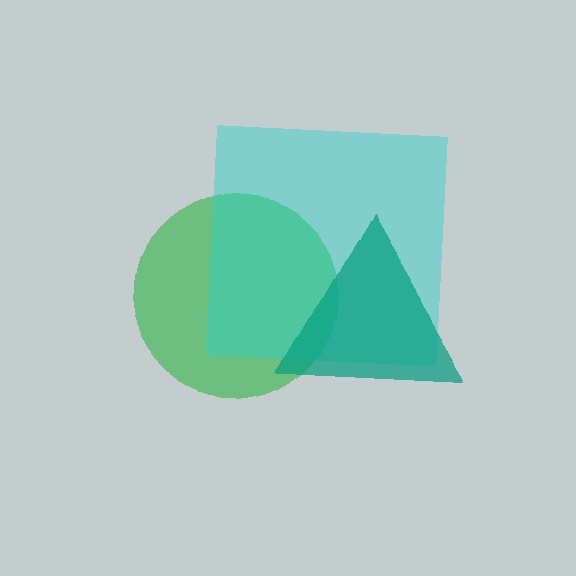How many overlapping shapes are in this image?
There are 3 overlapping shapes in the image.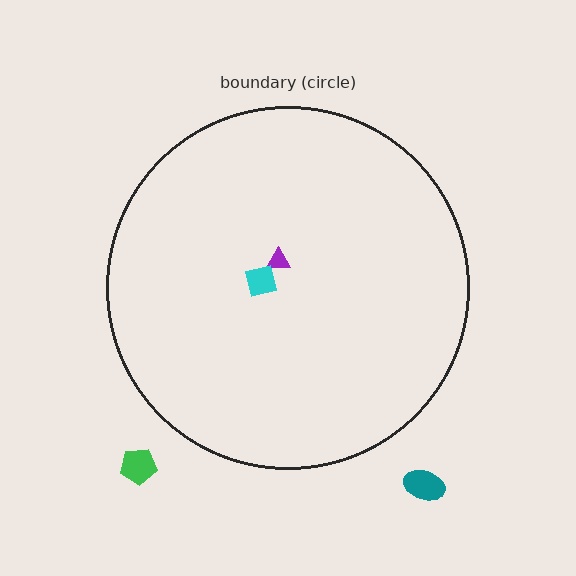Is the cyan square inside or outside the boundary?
Inside.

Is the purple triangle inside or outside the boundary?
Inside.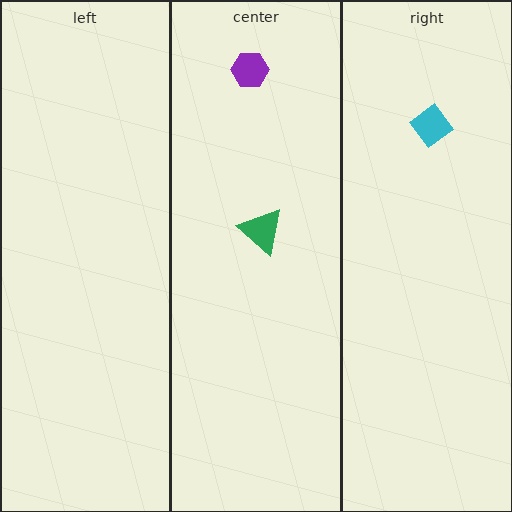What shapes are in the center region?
The green triangle, the purple hexagon.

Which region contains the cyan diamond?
The right region.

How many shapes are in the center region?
2.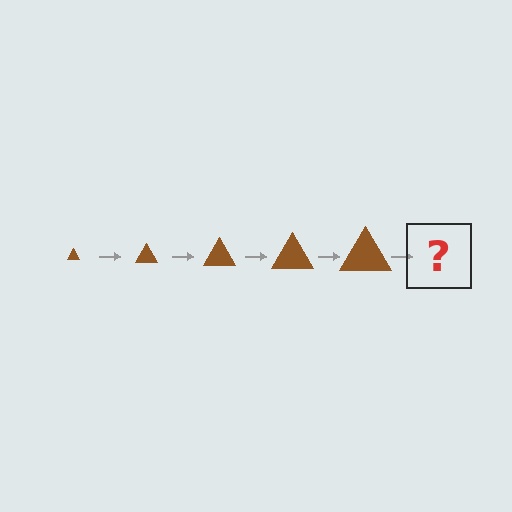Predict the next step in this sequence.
The next step is a brown triangle, larger than the previous one.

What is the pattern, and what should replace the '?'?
The pattern is that the triangle gets progressively larger each step. The '?' should be a brown triangle, larger than the previous one.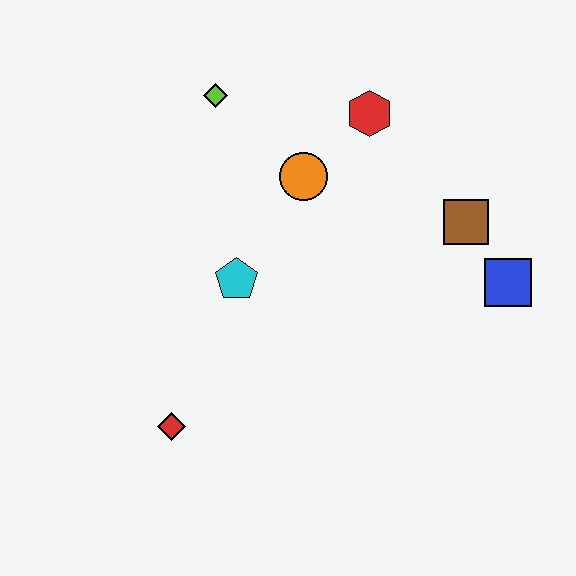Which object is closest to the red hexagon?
The orange circle is closest to the red hexagon.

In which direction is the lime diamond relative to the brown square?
The lime diamond is to the left of the brown square.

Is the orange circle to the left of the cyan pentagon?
No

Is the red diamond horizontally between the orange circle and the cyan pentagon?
No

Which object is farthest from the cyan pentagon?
The blue square is farthest from the cyan pentagon.